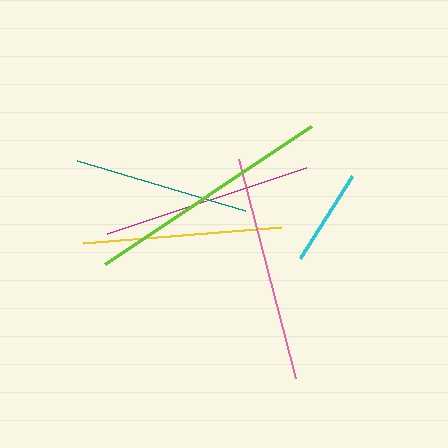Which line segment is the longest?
The lime line is the longest at approximately 249 pixels.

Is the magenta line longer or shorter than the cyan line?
The magenta line is longer than the cyan line.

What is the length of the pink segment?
The pink segment is approximately 226 pixels long.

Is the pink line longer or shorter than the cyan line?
The pink line is longer than the cyan line.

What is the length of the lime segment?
The lime segment is approximately 249 pixels long.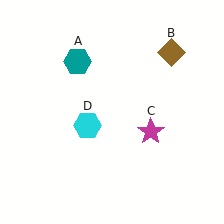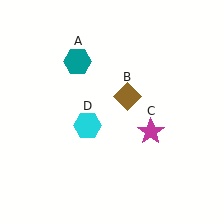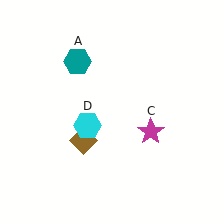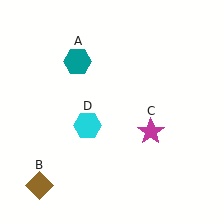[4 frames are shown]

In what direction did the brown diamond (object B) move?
The brown diamond (object B) moved down and to the left.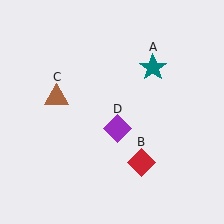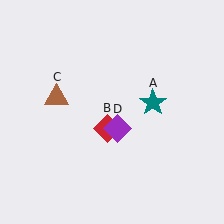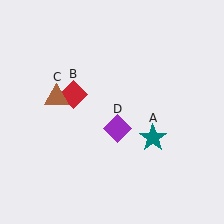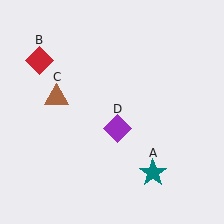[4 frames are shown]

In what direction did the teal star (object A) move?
The teal star (object A) moved down.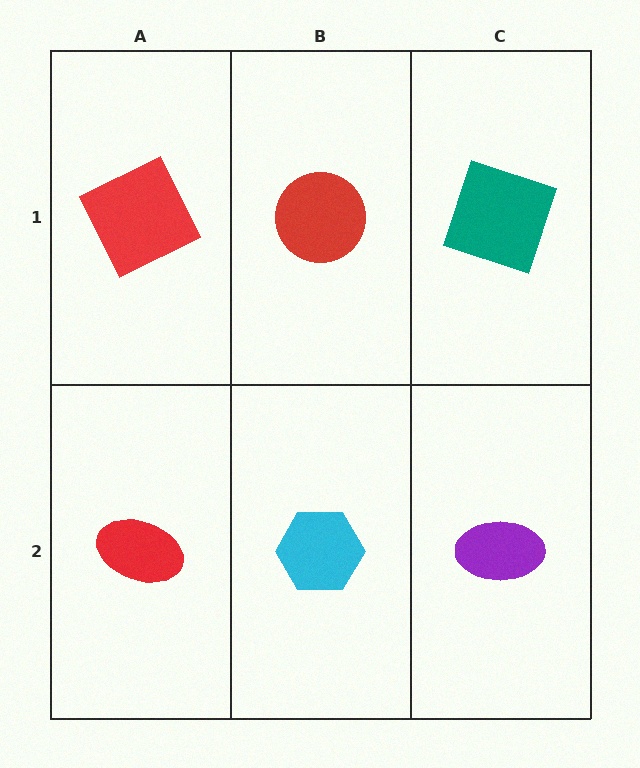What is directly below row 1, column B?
A cyan hexagon.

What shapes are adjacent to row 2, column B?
A red circle (row 1, column B), a red ellipse (row 2, column A), a purple ellipse (row 2, column C).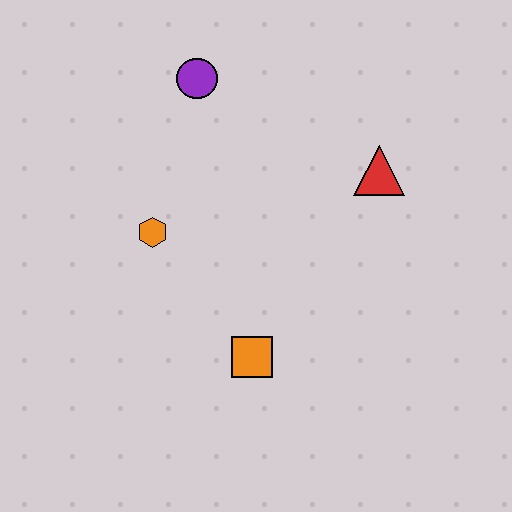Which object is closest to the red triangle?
The purple circle is closest to the red triangle.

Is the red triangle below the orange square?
No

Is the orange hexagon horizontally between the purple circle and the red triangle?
No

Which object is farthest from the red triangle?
The orange hexagon is farthest from the red triangle.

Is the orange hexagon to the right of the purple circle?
No